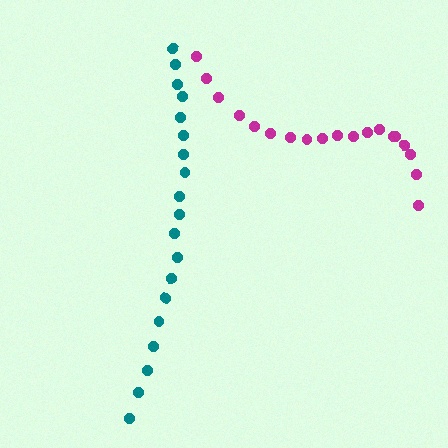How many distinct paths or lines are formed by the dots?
There are 2 distinct paths.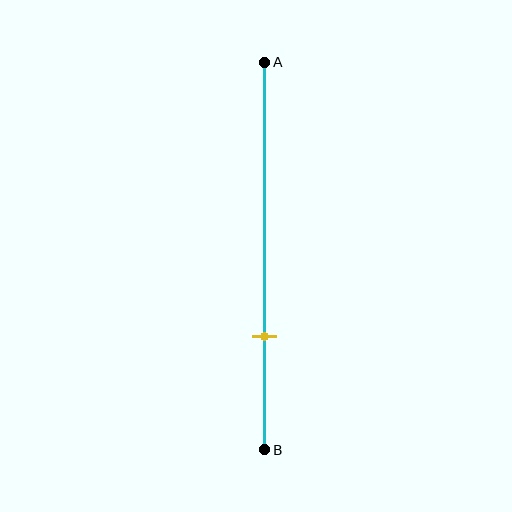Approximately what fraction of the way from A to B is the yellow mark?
The yellow mark is approximately 70% of the way from A to B.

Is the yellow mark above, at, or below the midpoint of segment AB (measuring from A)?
The yellow mark is below the midpoint of segment AB.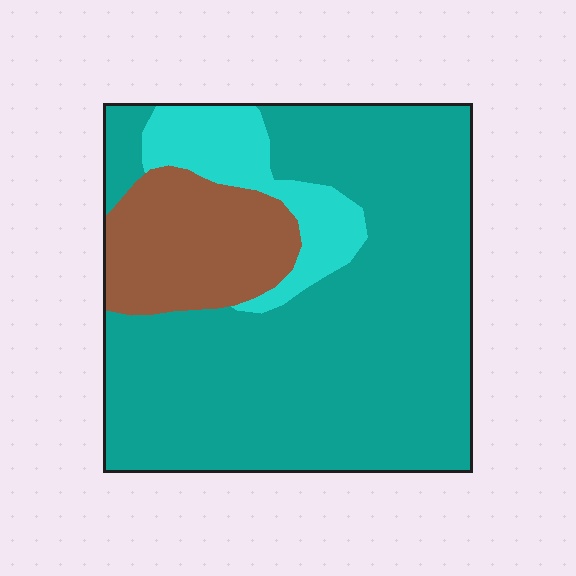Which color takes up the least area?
Cyan, at roughly 10%.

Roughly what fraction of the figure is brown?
Brown takes up about one sixth (1/6) of the figure.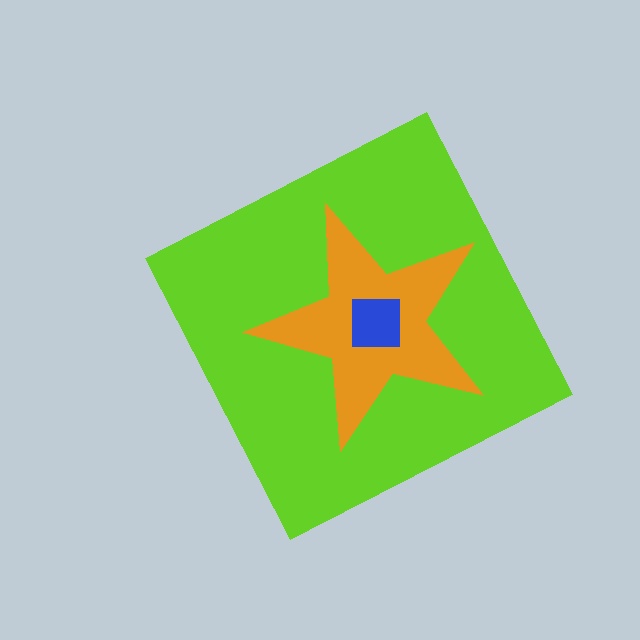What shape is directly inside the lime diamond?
The orange star.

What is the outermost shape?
The lime diamond.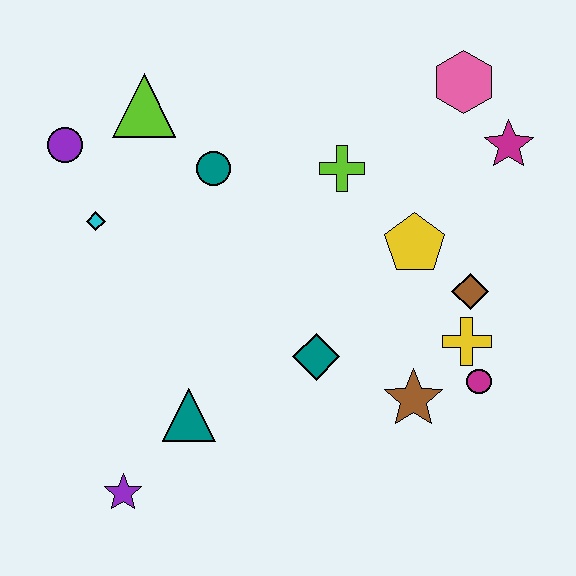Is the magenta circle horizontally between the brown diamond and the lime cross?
No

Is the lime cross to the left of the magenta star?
Yes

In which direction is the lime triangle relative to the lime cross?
The lime triangle is to the left of the lime cross.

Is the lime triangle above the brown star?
Yes